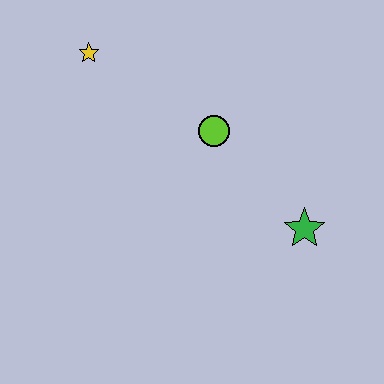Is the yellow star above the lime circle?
Yes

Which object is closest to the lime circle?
The green star is closest to the lime circle.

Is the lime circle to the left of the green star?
Yes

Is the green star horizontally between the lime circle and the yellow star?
No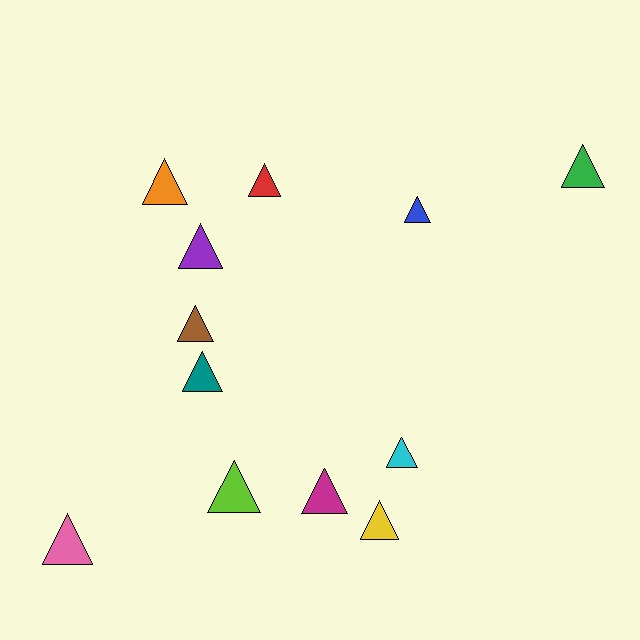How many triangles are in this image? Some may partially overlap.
There are 12 triangles.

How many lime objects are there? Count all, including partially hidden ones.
There is 1 lime object.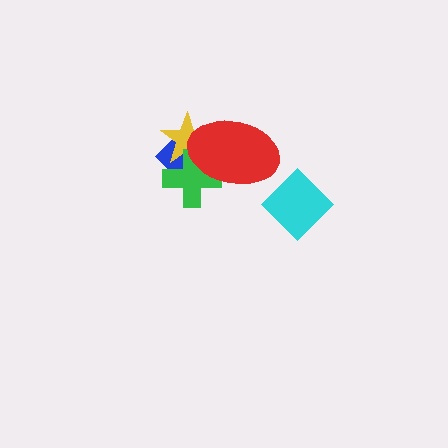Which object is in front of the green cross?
The red ellipse is in front of the green cross.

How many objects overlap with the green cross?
3 objects overlap with the green cross.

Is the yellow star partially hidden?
Yes, it is partially covered by another shape.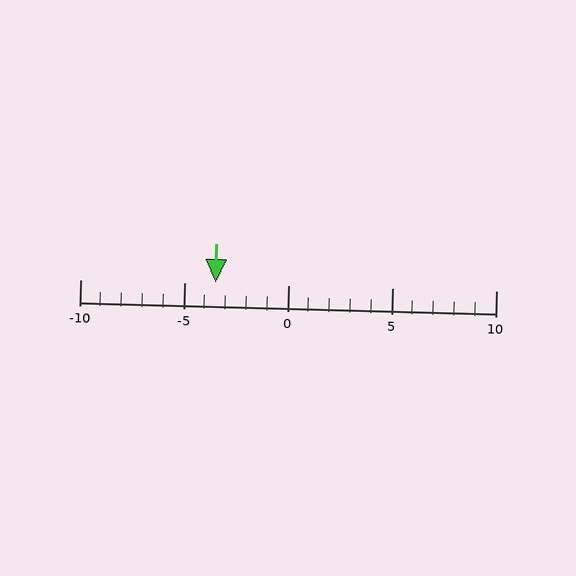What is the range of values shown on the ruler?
The ruler shows values from -10 to 10.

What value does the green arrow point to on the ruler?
The green arrow points to approximately -4.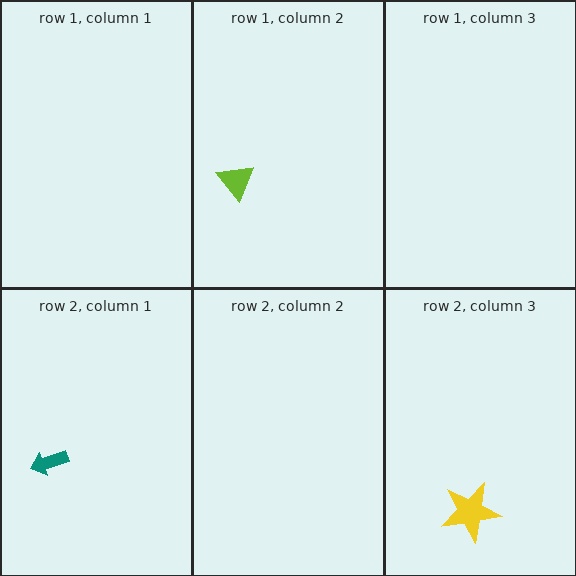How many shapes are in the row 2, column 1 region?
1.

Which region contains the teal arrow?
The row 2, column 1 region.